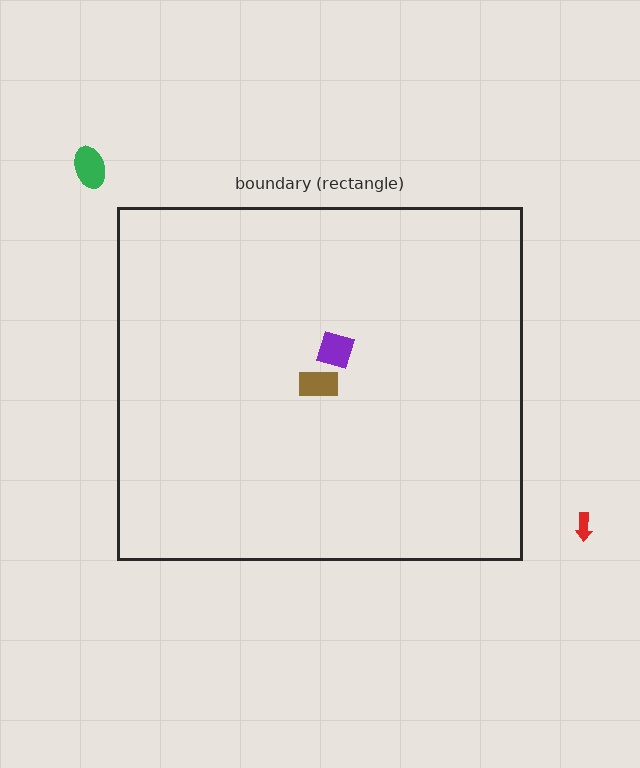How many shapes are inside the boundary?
2 inside, 2 outside.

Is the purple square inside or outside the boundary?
Inside.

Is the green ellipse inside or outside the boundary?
Outside.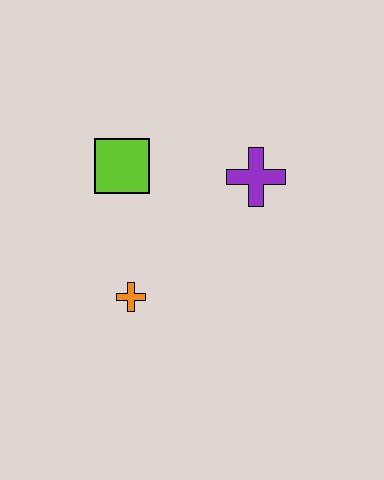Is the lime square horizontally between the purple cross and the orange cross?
No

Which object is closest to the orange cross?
The lime square is closest to the orange cross.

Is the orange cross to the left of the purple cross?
Yes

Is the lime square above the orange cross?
Yes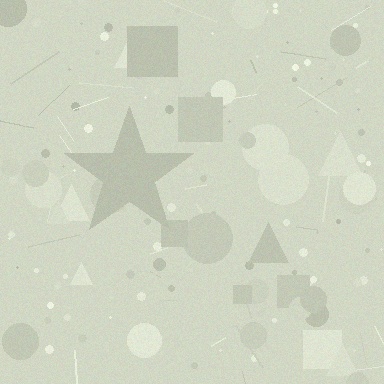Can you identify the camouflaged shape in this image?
The camouflaged shape is a star.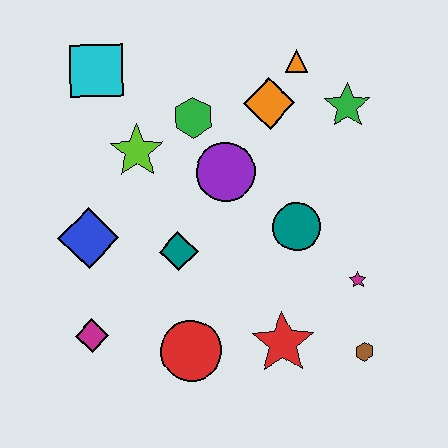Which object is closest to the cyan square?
The lime star is closest to the cyan square.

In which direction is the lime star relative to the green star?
The lime star is to the left of the green star.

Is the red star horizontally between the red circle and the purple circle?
No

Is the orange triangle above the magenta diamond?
Yes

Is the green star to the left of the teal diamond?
No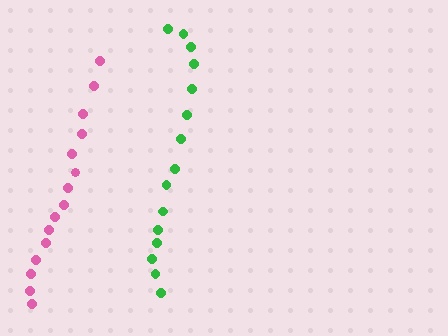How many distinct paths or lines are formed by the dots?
There are 2 distinct paths.